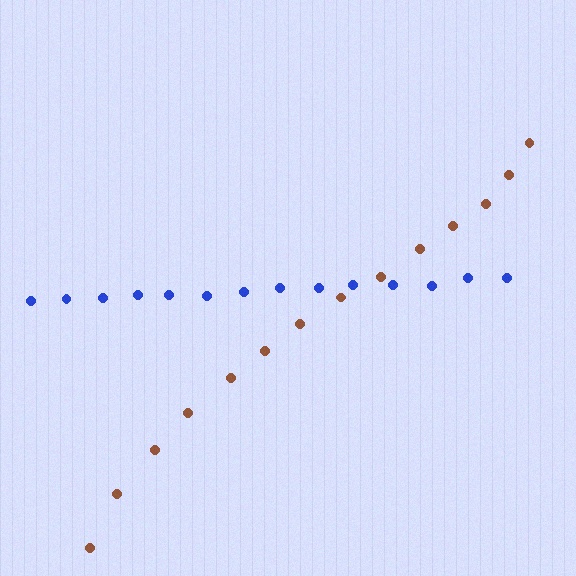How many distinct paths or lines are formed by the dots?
There are 2 distinct paths.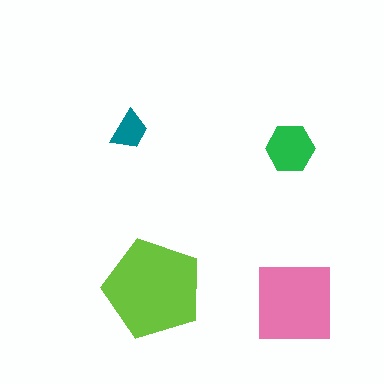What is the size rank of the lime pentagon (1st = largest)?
1st.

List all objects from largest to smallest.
The lime pentagon, the pink square, the green hexagon, the teal trapezoid.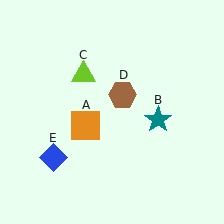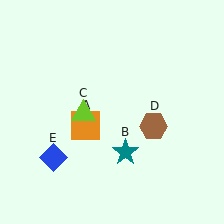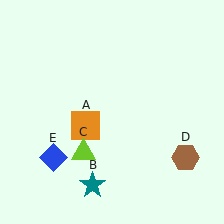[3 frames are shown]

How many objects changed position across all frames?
3 objects changed position: teal star (object B), lime triangle (object C), brown hexagon (object D).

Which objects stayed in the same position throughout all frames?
Orange square (object A) and blue diamond (object E) remained stationary.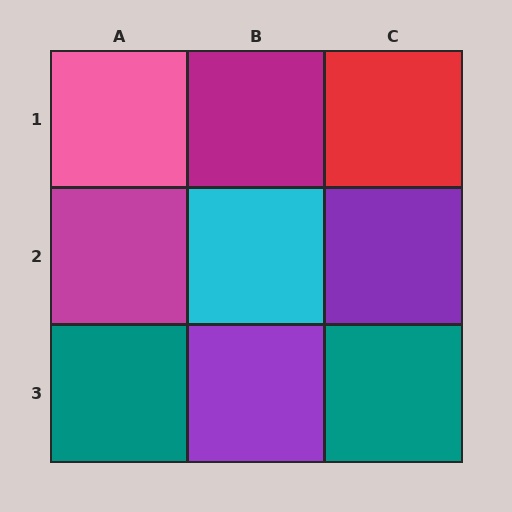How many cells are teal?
2 cells are teal.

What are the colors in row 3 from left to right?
Teal, purple, teal.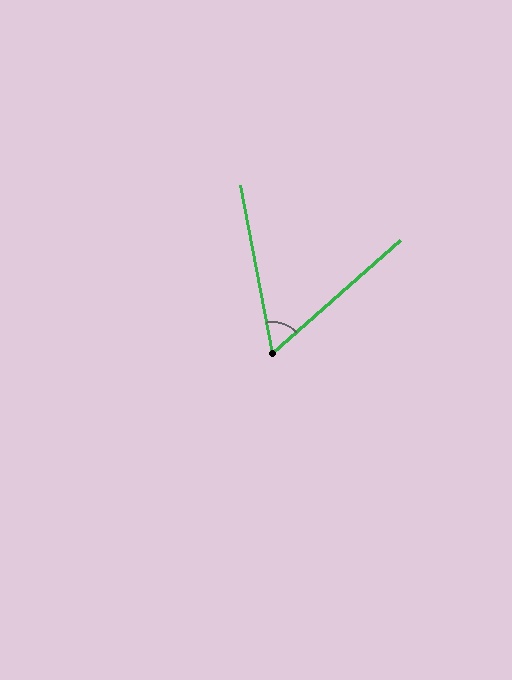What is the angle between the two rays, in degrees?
Approximately 59 degrees.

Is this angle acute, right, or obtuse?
It is acute.